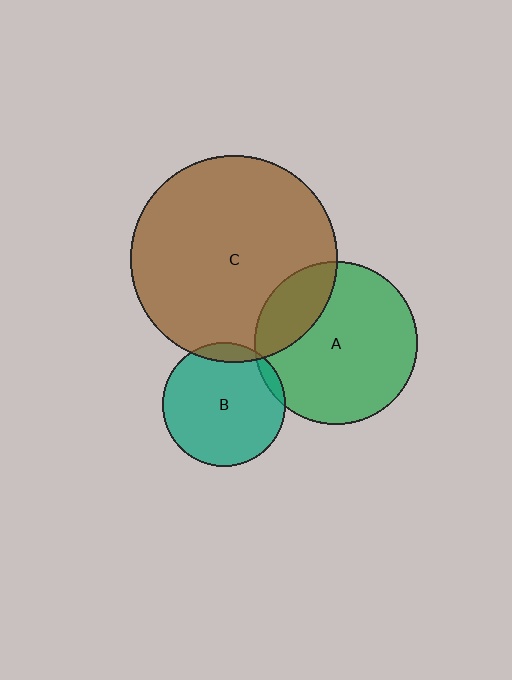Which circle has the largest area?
Circle C (brown).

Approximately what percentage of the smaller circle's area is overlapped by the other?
Approximately 5%.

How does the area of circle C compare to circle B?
Approximately 2.8 times.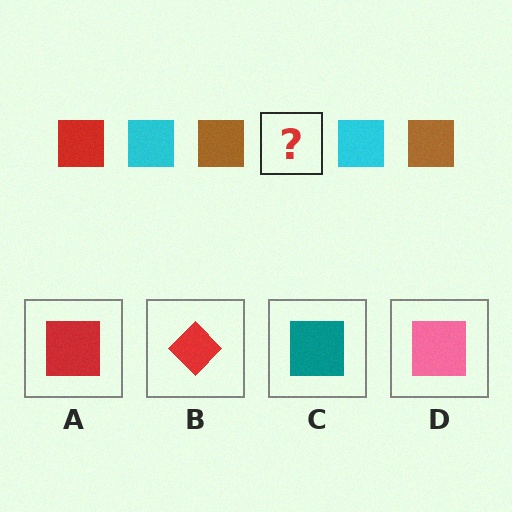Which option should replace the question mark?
Option A.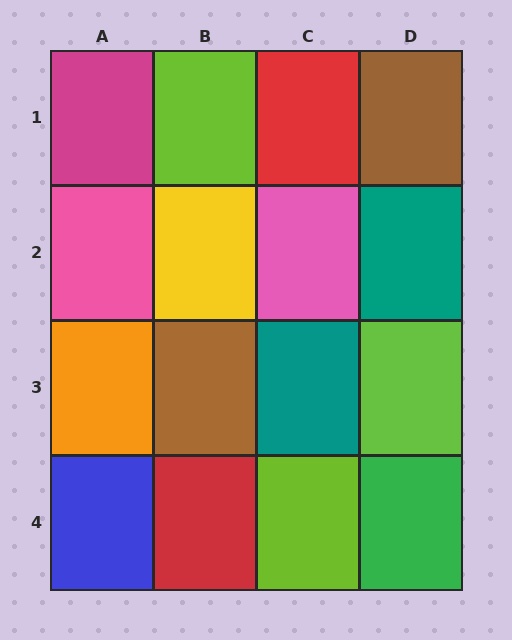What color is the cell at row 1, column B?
Lime.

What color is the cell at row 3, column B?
Brown.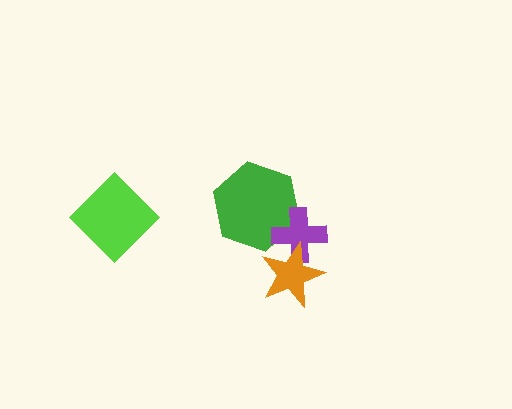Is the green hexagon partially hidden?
Yes, it is partially covered by another shape.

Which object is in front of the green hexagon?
The purple cross is in front of the green hexagon.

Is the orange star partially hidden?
No, no other shape covers it.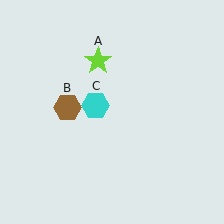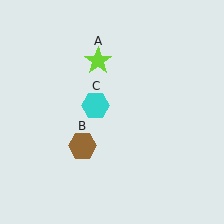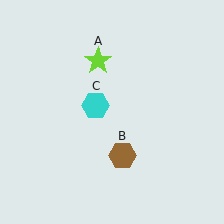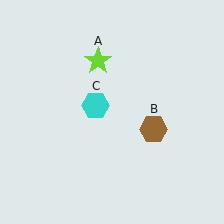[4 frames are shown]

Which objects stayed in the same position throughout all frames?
Lime star (object A) and cyan hexagon (object C) remained stationary.